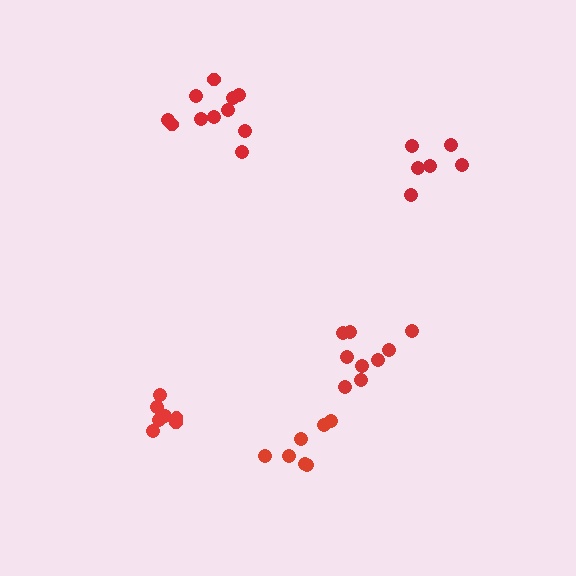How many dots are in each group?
Group 1: 6 dots, Group 2: 9 dots, Group 3: 8 dots, Group 4: 7 dots, Group 5: 11 dots (41 total).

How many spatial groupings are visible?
There are 5 spatial groupings.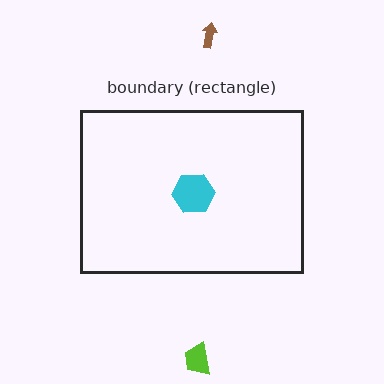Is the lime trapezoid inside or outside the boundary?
Outside.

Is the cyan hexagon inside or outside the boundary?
Inside.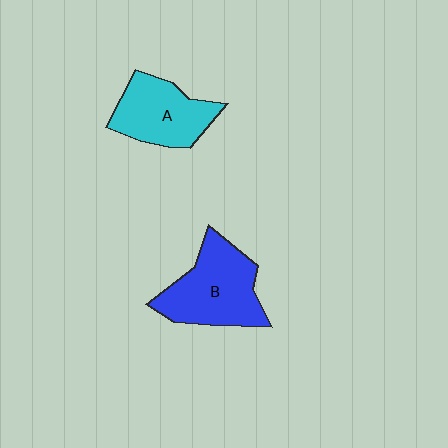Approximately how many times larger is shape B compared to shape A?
Approximately 1.2 times.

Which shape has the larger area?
Shape B (blue).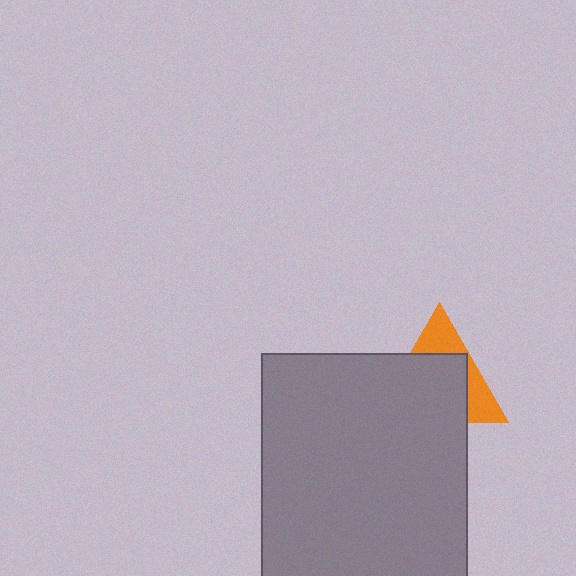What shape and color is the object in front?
The object in front is a gray rectangle.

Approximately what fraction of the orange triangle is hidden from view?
Roughly 64% of the orange triangle is hidden behind the gray rectangle.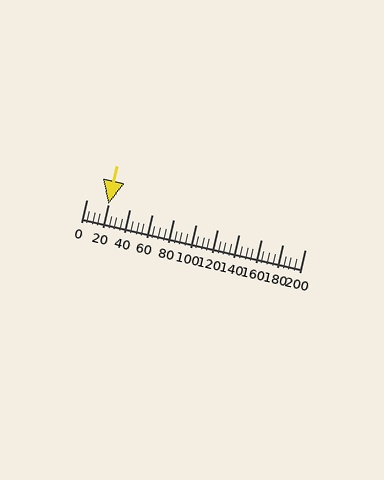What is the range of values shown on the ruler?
The ruler shows values from 0 to 200.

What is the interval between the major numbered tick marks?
The major tick marks are spaced 20 units apart.